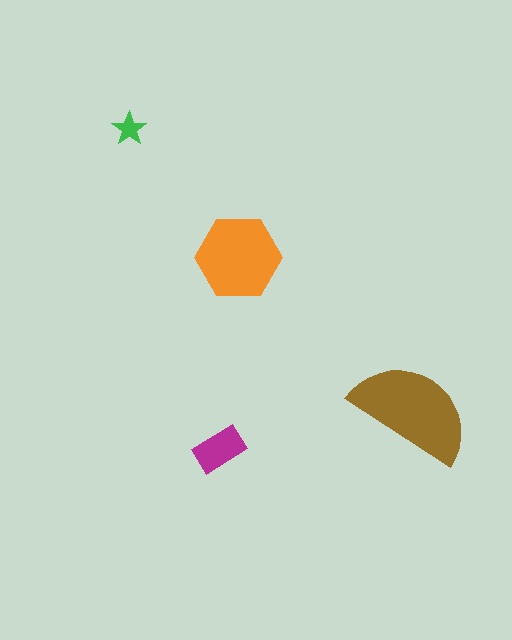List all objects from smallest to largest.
The green star, the magenta rectangle, the orange hexagon, the brown semicircle.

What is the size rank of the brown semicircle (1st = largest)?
1st.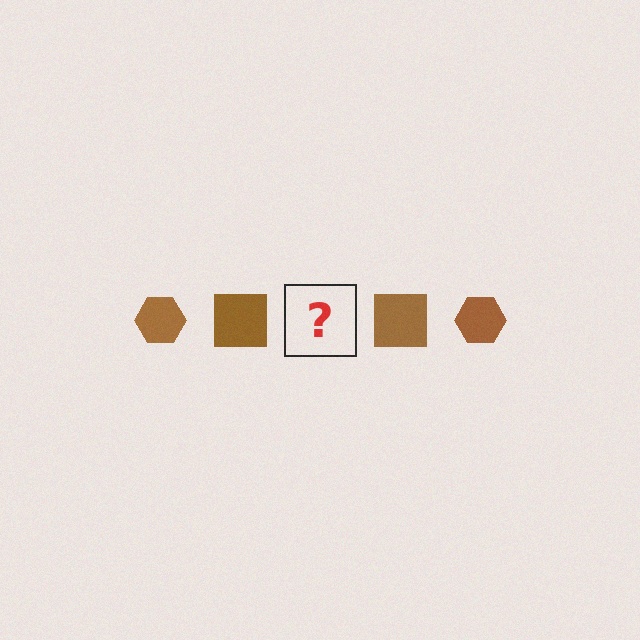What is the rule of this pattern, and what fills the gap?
The rule is that the pattern cycles through hexagon, square shapes in brown. The gap should be filled with a brown hexagon.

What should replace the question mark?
The question mark should be replaced with a brown hexagon.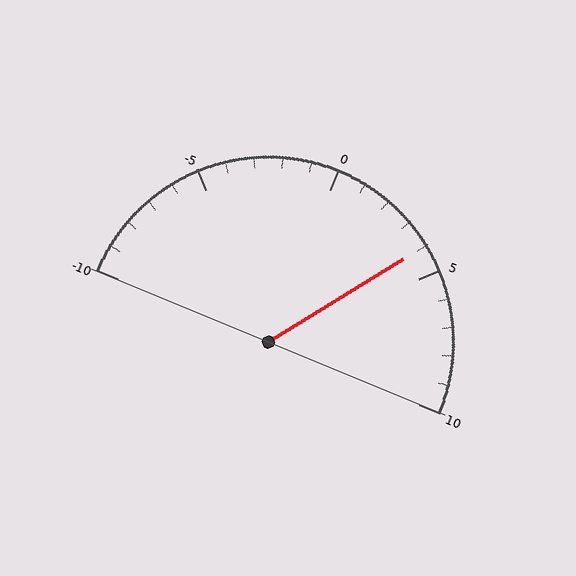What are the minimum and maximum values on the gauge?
The gauge ranges from -10 to 10.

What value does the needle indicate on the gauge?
The needle indicates approximately 4.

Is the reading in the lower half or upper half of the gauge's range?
The reading is in the upper half of the range (-10 to 10).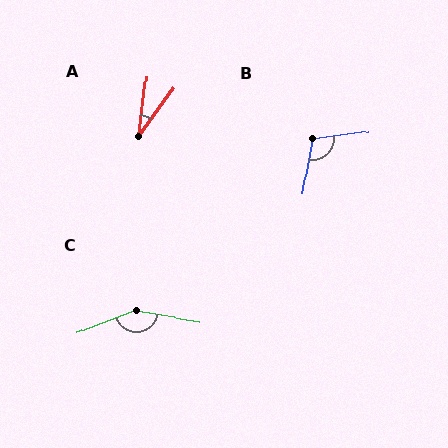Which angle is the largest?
C, at approximately 149 degrees.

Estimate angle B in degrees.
Approximately 107 degrees.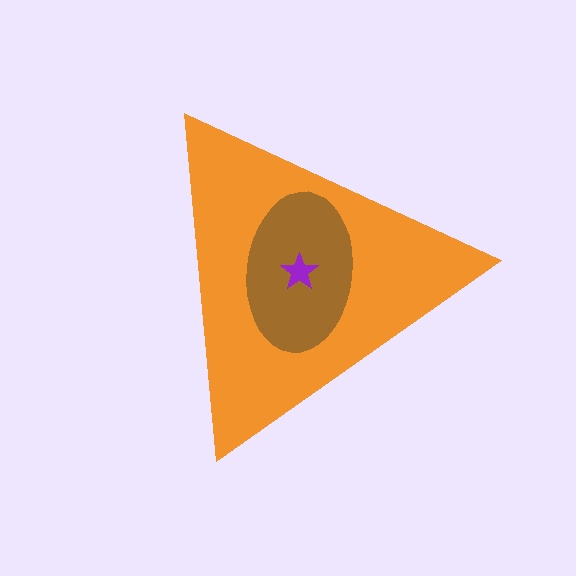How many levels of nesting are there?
3.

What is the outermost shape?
The orange triangle.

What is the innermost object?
The purple star.